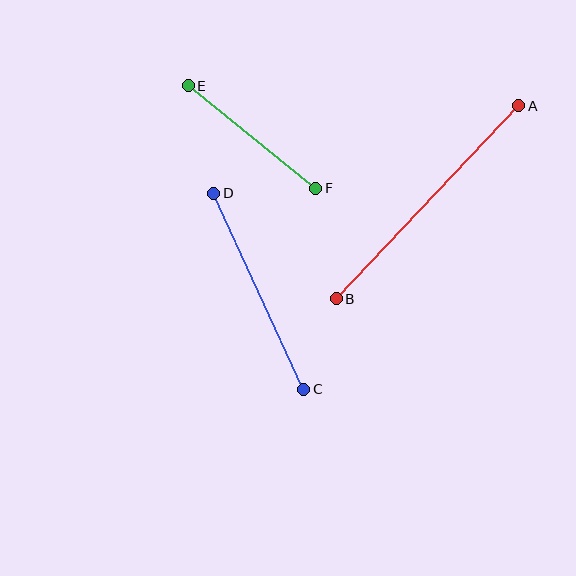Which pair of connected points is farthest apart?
Points A and B are farthest apart.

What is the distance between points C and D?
The distance is approximately 216 pixels.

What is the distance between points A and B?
The distance is approximately 266 pixels.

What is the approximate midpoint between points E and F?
The midpoint is at approximately (252, 137) pixels.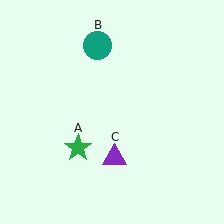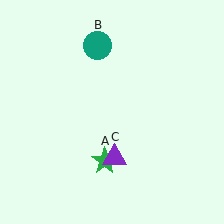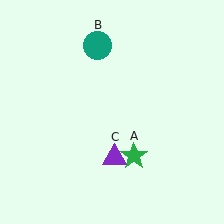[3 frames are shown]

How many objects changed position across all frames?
1 object changed position: green star (object A).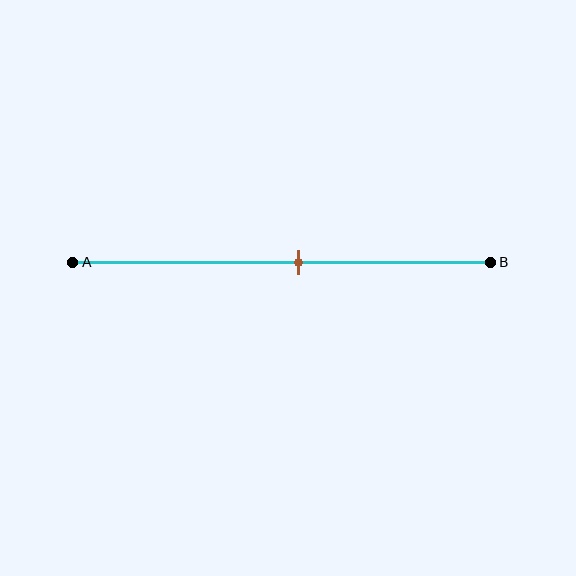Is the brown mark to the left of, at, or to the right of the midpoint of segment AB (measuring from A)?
The brown mark is to the right of the midpoint of segment AB.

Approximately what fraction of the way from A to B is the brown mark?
The brown mark is approximately 55% of the way from A to B.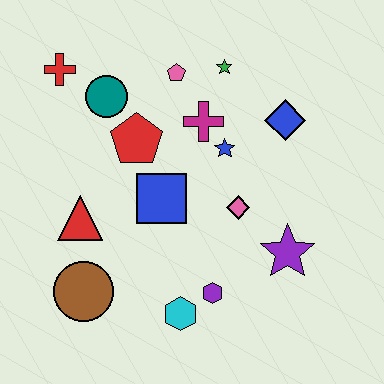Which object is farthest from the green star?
The brown circle is farthest from the green star.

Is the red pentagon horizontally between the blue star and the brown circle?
Yes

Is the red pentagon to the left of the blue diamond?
Yes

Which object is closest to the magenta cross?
The blue star is closest to the magenta cross.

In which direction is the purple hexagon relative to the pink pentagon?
The purple hexagon is below the pink pentagon.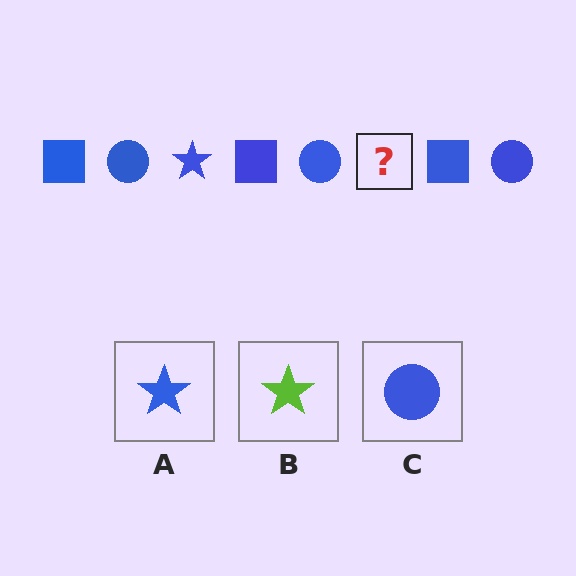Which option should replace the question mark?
Option A.